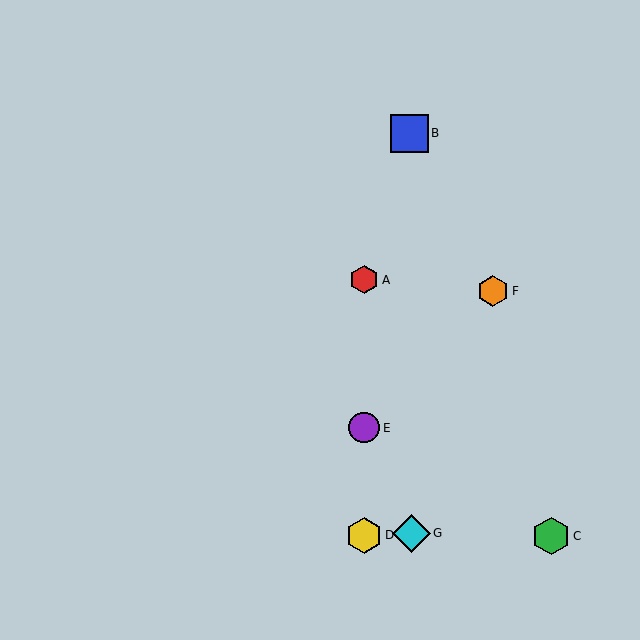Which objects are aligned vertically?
Objects A, D, E are aligned vertically.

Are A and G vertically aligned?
No, A is at x≈364 and G is at x≈411.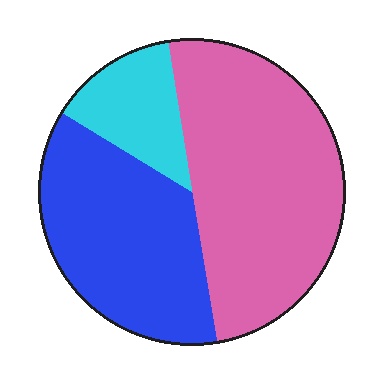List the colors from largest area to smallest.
From largest to smallest: pink, blue, cyan.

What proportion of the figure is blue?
Blue takes up between a quarter and a half of the figure.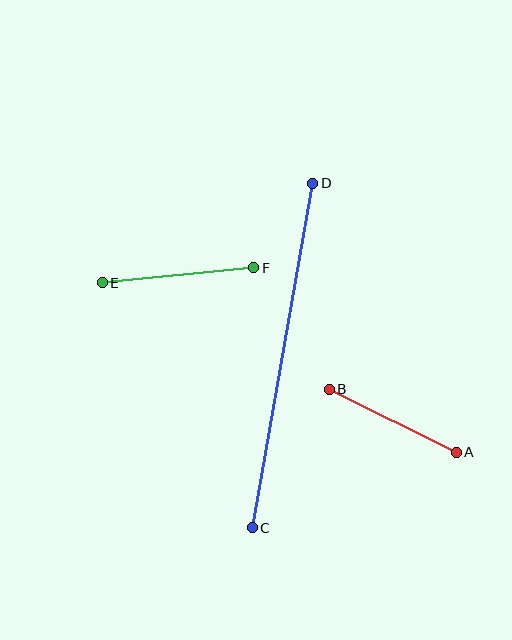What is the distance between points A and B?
The distance is approximately 142 pixels.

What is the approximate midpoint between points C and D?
The midpoint is at approximately (282, 355) pixels.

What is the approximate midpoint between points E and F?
The midpoint is at approximately (178, 275) pixels.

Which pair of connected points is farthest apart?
Points C and D are farthest apart.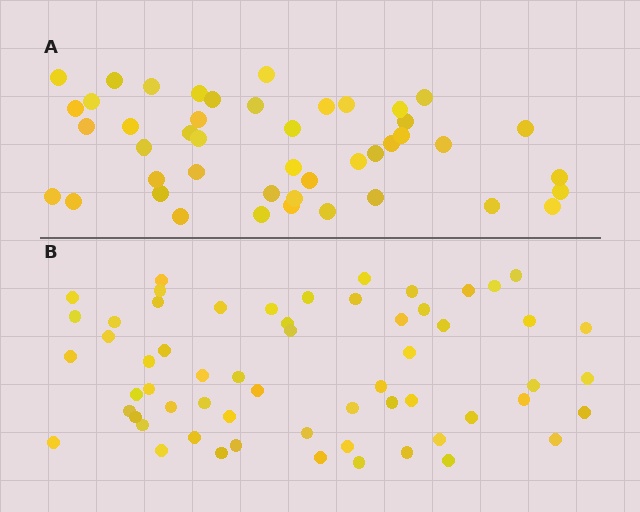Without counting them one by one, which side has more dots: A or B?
Region B (the bottom region) has more dots.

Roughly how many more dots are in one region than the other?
Region B has approximately 15 more dots than region A.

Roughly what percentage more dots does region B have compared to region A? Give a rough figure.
About 35% more.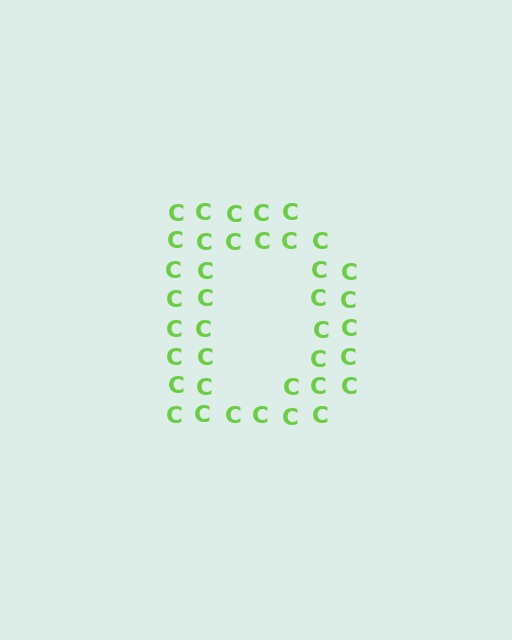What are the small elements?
The small elements are letter C's.